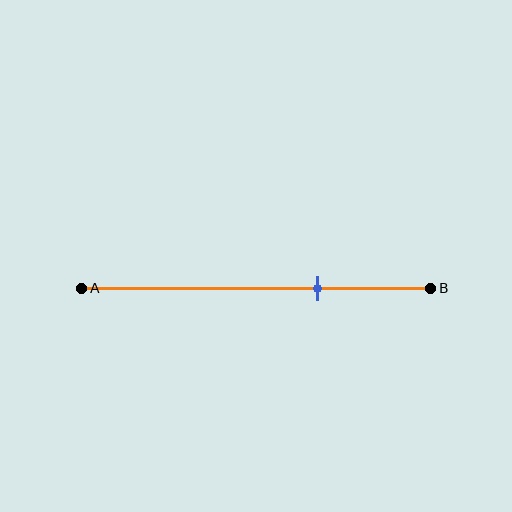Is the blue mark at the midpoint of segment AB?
No, the mark is at about 70% from A, not at the 50% midpoint.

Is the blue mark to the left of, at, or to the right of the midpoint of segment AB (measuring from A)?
The blue mark is to the right of the midpoint of segment AB.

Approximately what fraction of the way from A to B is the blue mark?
The blue mark is approximately 70% of the way from A to B.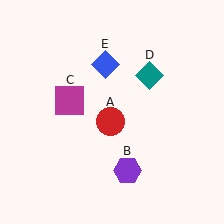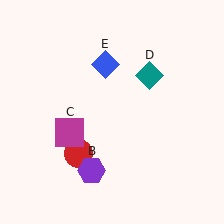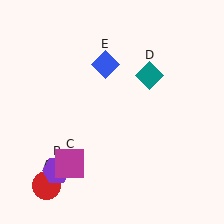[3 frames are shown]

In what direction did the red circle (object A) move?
The red circle (object A) moved down and to the left.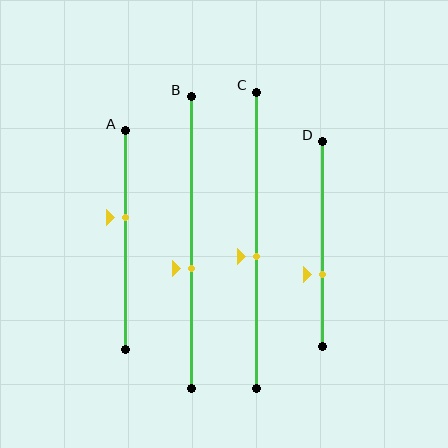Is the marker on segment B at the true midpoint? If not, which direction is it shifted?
No, the marker on segment B is shifted downward by about 9% of the segment length.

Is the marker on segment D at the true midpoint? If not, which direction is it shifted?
No, the marker on segment D is shifted downward by about 15% of the segment length.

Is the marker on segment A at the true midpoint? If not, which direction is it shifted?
No, the marker on segment A is shifted upward by about 10% of the segment length.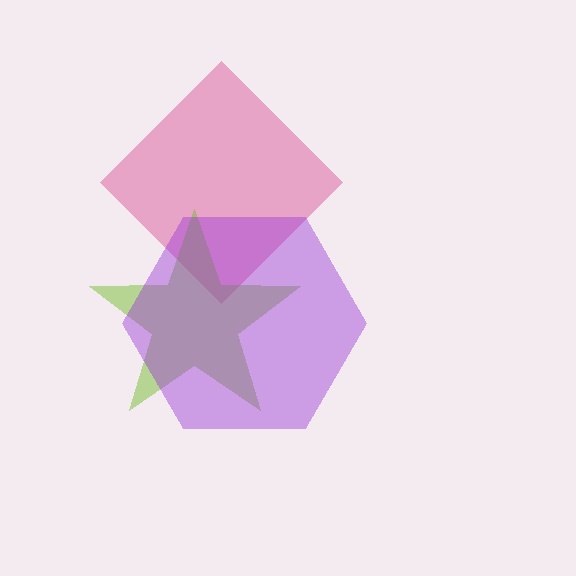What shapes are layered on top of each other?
The layered shapes are: a pink diamond, a lime star, a purple hexagon.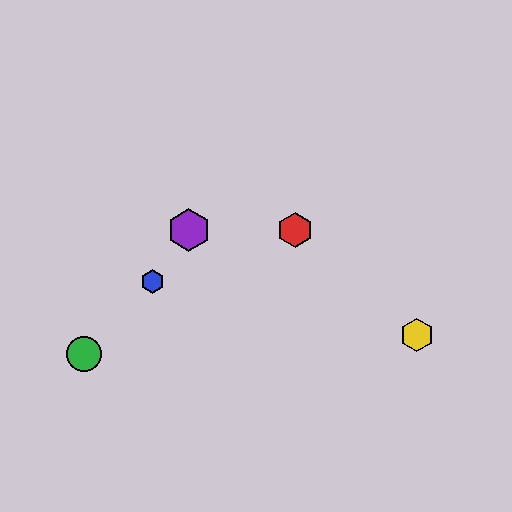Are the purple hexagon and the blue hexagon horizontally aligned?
No, the purple hexagon is at y≈230 and the blue hexagon is at y≈282.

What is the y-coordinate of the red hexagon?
The red hexagon is at y≈230.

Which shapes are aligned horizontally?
The red hexagon, the purple hexagon are aligned horizontally.